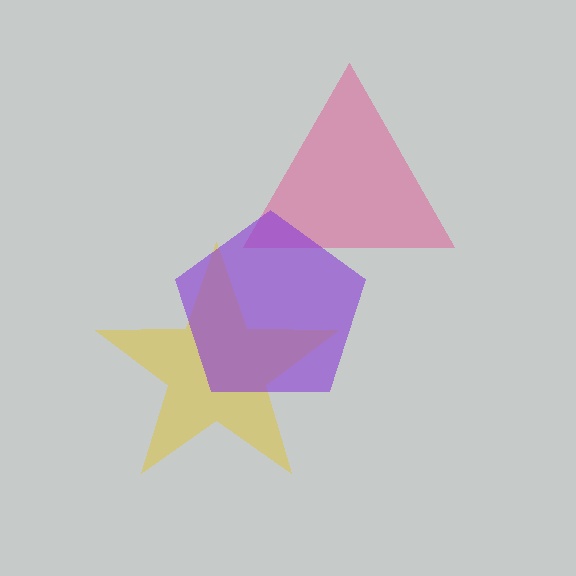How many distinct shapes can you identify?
There are 3 distinct shapes: a yellow star, a pink triangle, a purple pentagon.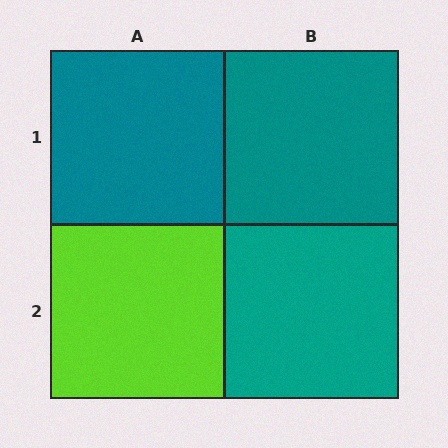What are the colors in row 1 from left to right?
Teal, teal.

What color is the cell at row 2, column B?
Teal.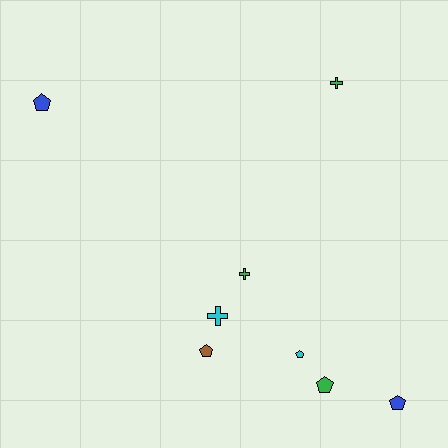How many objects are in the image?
There are 8 objects.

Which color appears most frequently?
Green, with 3 objects.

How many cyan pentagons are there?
There is 1 cyan pentagon.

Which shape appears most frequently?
Pentagon, with 5 objects.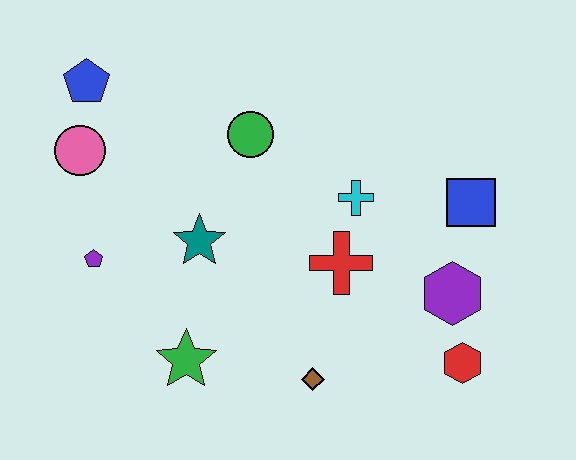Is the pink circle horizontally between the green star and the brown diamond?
No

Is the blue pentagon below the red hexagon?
No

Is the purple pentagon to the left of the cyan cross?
Yes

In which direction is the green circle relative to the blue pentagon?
The green circle is to the right of the blue pentagon.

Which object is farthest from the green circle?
The red hexagon is farthest from the green circle.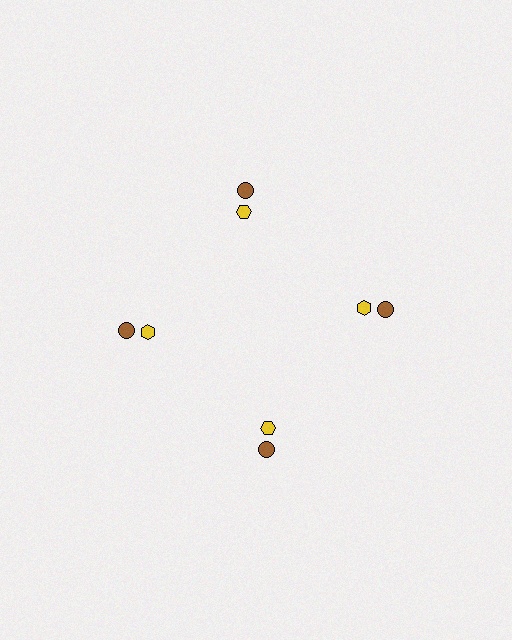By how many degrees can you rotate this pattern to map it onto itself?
The pattern maps onto itself every 90 degrees of rotation.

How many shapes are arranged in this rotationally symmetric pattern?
There are 8 shapes, arranged in 4 groups of 2.